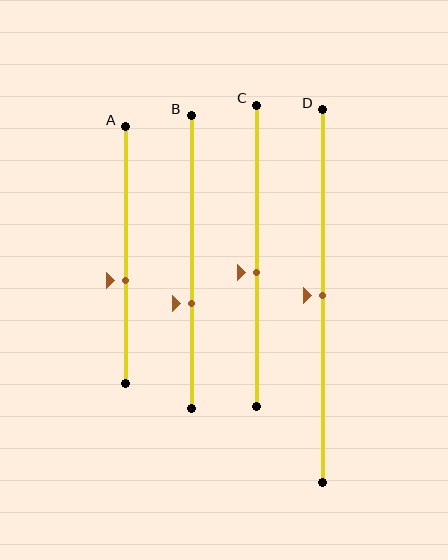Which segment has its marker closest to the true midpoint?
Segment D has its marker closest to the true midpoint.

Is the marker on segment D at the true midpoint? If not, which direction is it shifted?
Yes, the marker on segment D is at the true midpoint.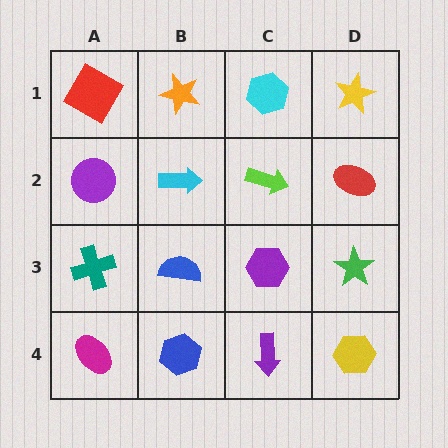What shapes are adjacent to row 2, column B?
An orange star (row 1, column B), a blue semicircle (row 3, column B), a purple circle (row 2, column A), a lime arrow (row 2, column C).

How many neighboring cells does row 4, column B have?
3.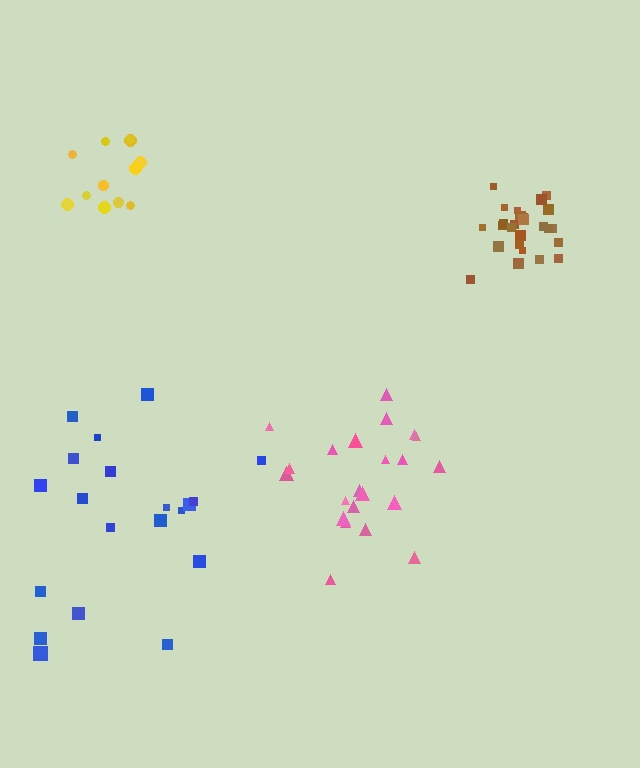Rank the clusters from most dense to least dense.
brown, yellow, pink, blue.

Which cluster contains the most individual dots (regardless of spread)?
Brown (26).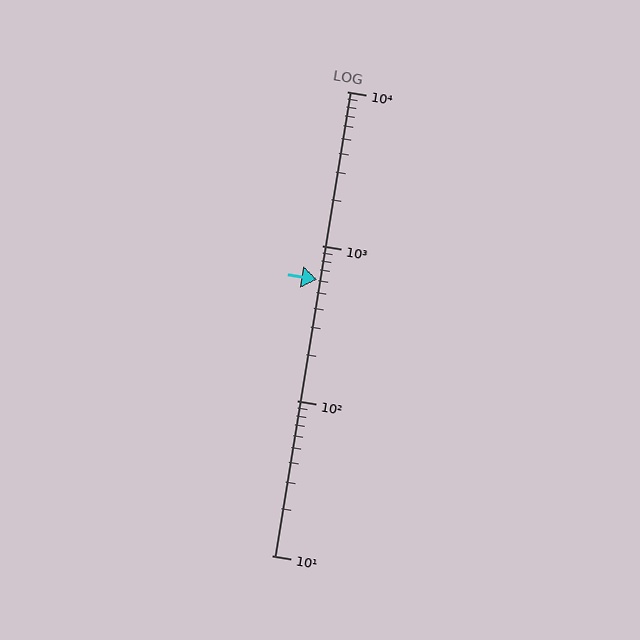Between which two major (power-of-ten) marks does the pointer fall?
The pointer is between 100 and 1000.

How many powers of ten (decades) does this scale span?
The scale spans 3 decades, from 10 to 10000.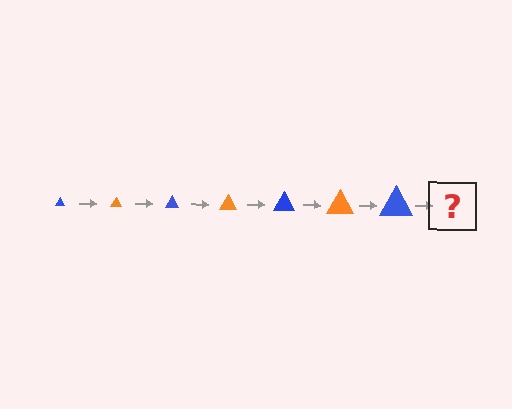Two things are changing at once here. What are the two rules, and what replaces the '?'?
The two rules are that the triangle grows larger each step and the color cycles through blue and orange. The '?' should be an orange triangle, larger than the previous one.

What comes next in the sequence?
The next element should be an orange triangle, larger than the previous one.